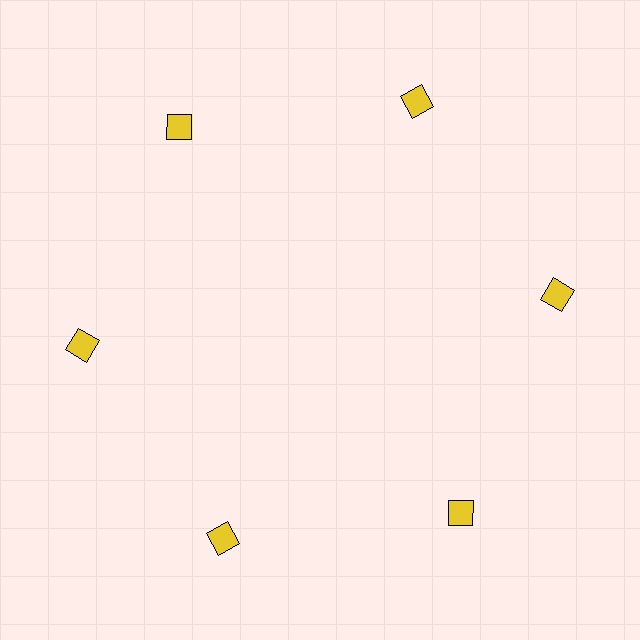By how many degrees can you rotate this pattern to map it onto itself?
The pattern maps onto itself every 60 degrees of rotation.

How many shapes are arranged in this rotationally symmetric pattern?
There are 6 shapes, arranged in 6 groups of 1.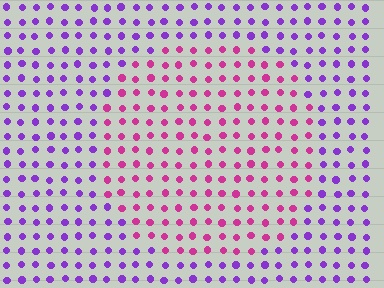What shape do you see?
I see a circle.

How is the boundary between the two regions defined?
The boundary is defined purely by a slight shift in hue (about 48 degrees). Spacing, size, and orientation are identical on both sides.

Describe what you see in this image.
The image is filled with small purple elements in a uniform arrangement. A circle-shaped region is visible where the elements are tinted to a slightly different hue, forming a subtle color boundary.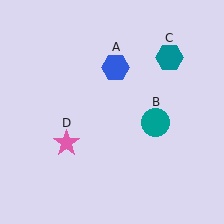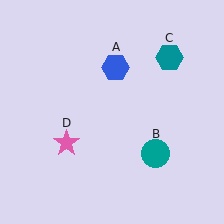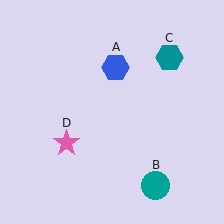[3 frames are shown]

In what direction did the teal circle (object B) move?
The teal circle (object B) moved down.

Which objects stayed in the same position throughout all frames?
Blue hexagon (object A) and teal hexagon (object C) and pink star (object D) remained stationary.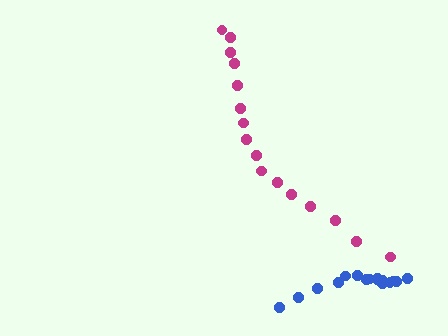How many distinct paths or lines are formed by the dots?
There are 2 distinct paths.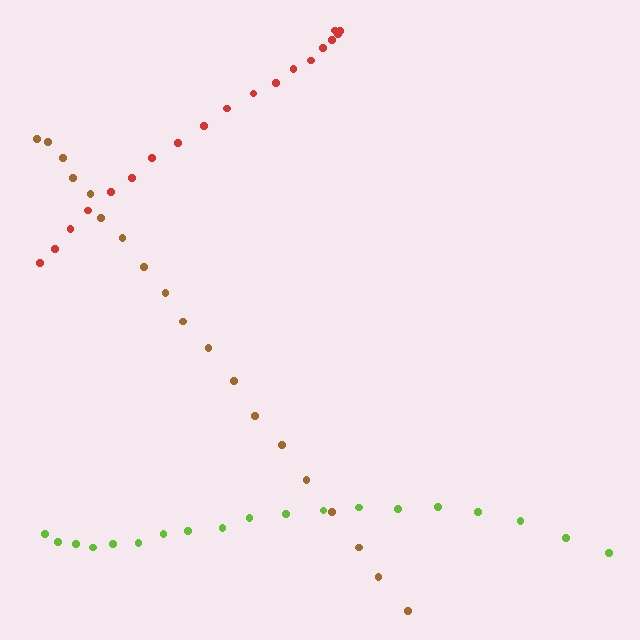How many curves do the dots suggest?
There are 3 distinct paths.